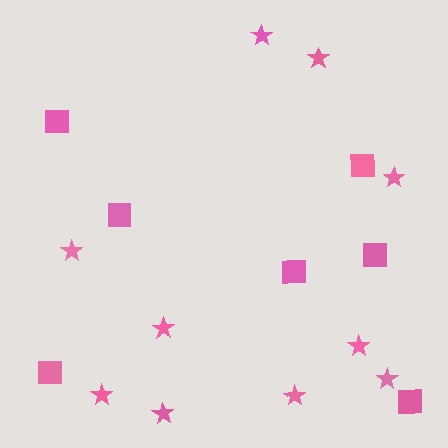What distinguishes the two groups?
There are 2 groups: one group of stars (10) and one group of squares (7).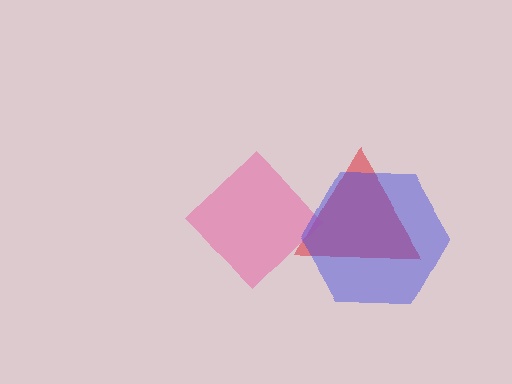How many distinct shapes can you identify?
There are 3 distinct shapes: a red triangle, a pink diamond, a blue hexagon.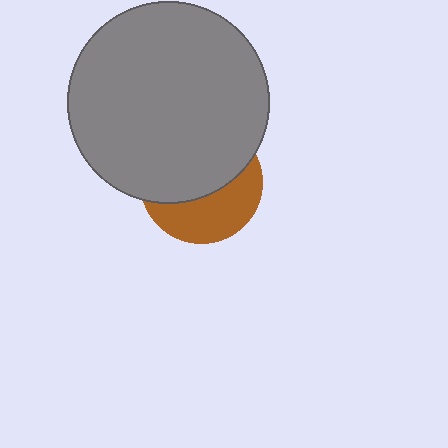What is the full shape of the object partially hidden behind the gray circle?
The partially hidden object is a brown circle.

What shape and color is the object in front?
The object in front is a gray circle.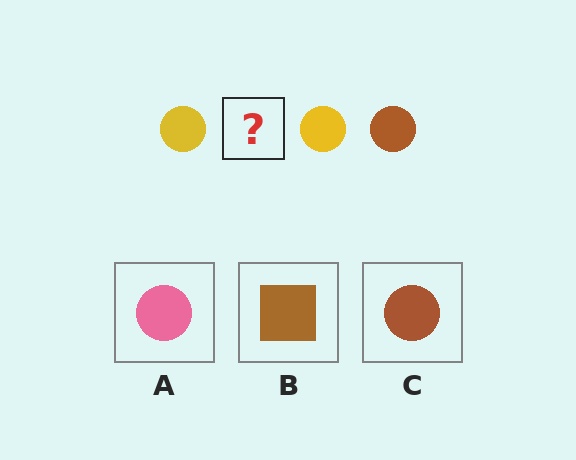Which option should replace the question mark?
Option C.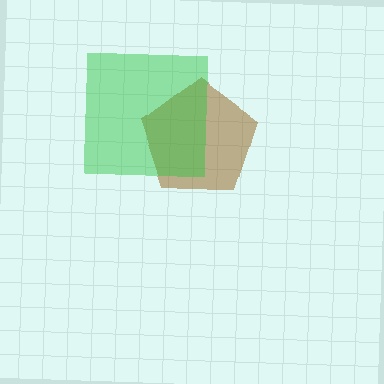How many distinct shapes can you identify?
There are 2 distinct shapes: a brown pentagon, a green square.